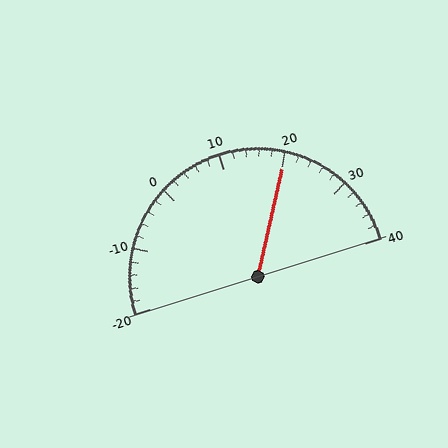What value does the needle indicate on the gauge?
The needle indicates approximately 20.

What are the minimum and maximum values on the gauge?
The gauge ranges from -20 to 40.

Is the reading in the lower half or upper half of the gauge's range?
The reading is in the upper half of the range (-20 to 40).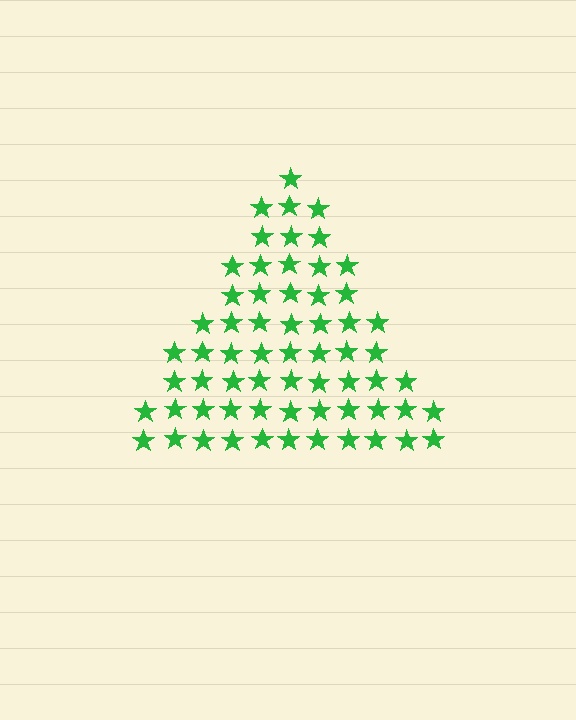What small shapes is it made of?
It is made of small stars.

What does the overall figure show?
The overall figure shows a triangle.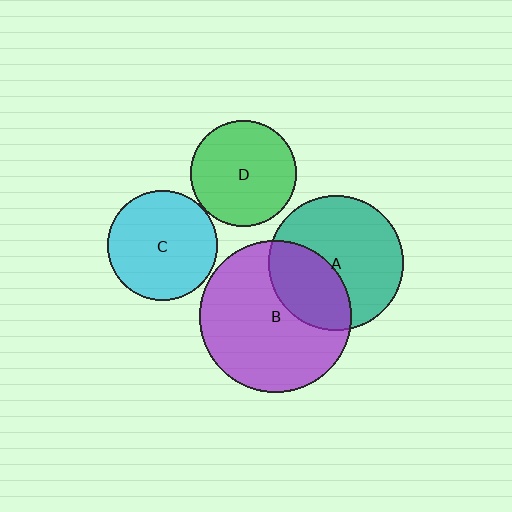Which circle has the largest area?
Circle B (purple).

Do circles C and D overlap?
Yes.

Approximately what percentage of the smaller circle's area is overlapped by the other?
Approximately 5%.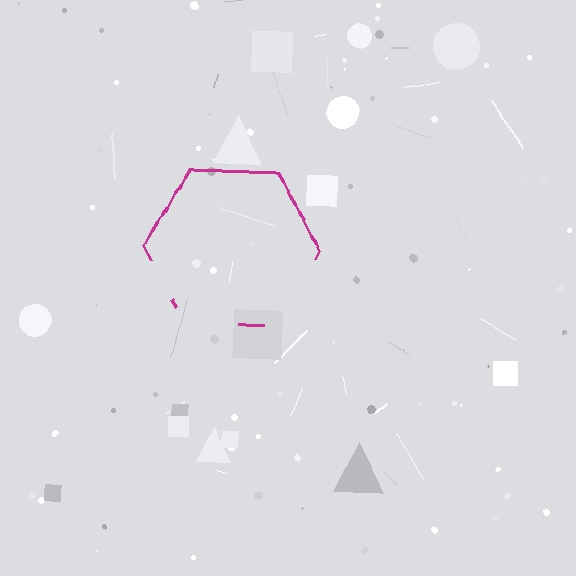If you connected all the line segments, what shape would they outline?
They would outline a hexagon.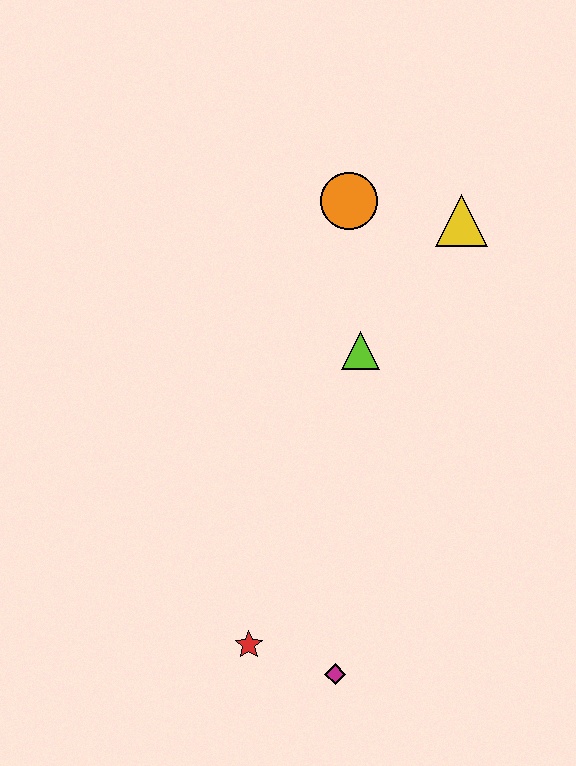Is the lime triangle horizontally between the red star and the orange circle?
No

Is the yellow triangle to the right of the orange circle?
Yes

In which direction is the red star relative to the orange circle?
The red star is below the orange circle.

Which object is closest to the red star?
The magenta diamond is closest to the red star.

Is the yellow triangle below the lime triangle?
No